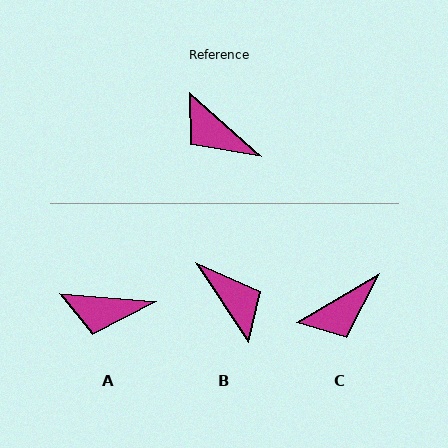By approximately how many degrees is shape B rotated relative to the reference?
Approximately 165 degrees counter-clockwise.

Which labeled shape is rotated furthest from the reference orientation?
B, about 165 degrees away.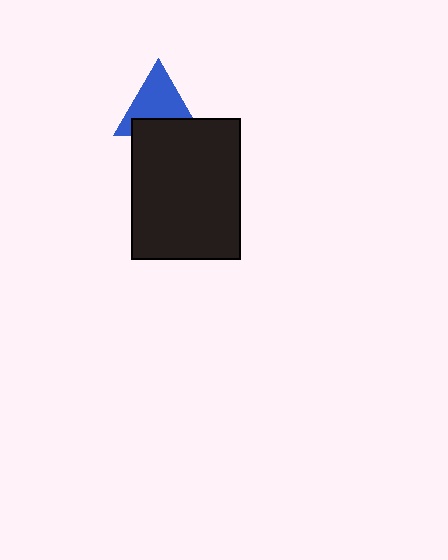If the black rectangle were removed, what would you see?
You would see the complete blue triangle.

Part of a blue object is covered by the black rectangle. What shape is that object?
It is a triangle.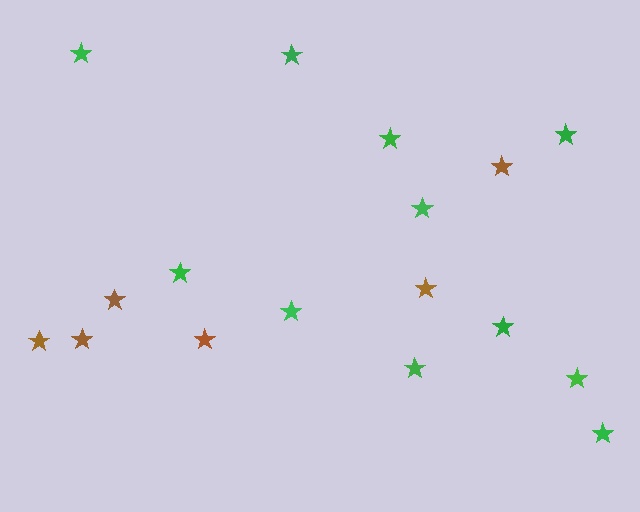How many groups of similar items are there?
There are 2 groups: one group of brown stars (6) and one group of green stars (11).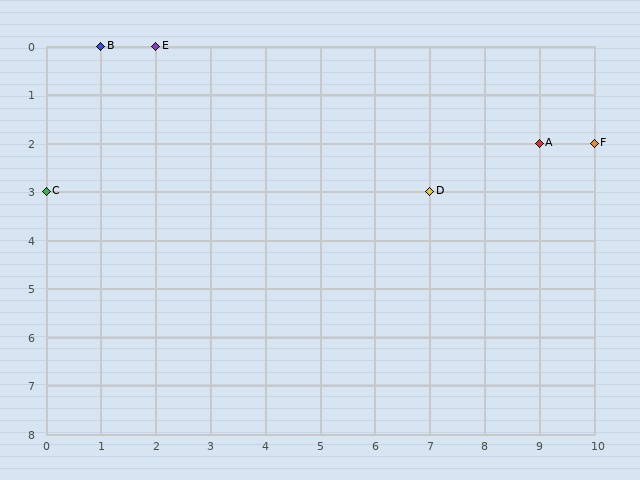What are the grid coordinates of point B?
Point B is at grid coordinates (1, 0).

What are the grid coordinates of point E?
Point E is at grid coordinates (2, 0).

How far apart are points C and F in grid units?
Points C and F are 10 columns and 1 row apart (about 10.0 grid units diagonally).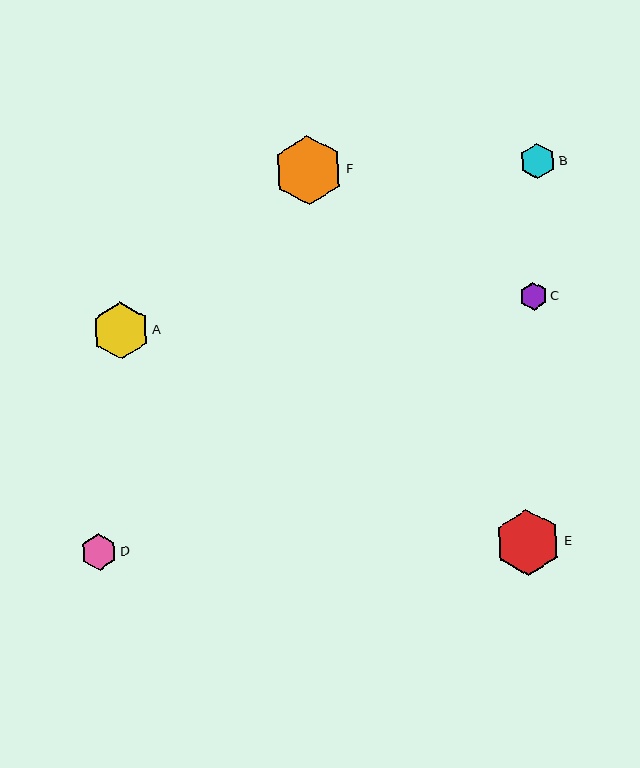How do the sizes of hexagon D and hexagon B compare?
Hexagon D and hexagon B are approximately the same size.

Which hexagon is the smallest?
Hexagon C is the smallest with a size of approximately 28 pixels.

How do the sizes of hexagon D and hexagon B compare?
Hexagon D and hexagon B are approximately the same size.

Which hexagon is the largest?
Hexagon F is the largest with a size of approximately 70 pixels.